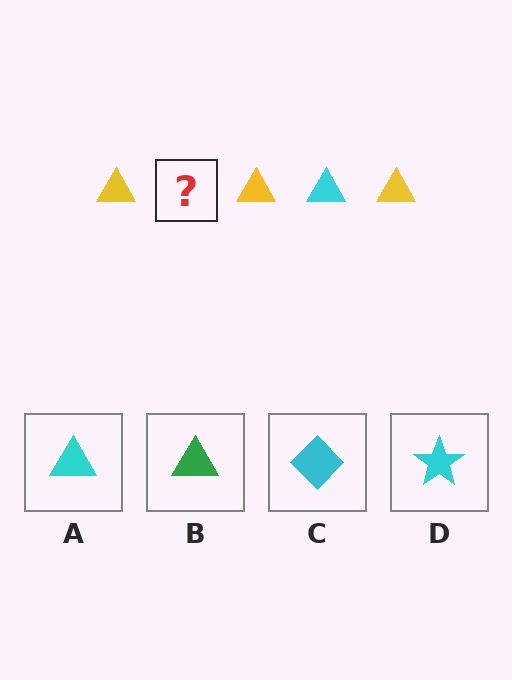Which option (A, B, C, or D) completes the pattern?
A.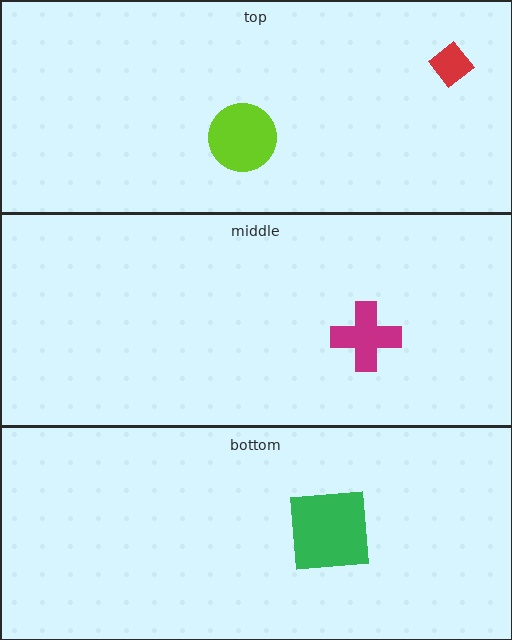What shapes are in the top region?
The lime circle, the red diamond.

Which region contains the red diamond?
The top region.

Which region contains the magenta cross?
The middle region.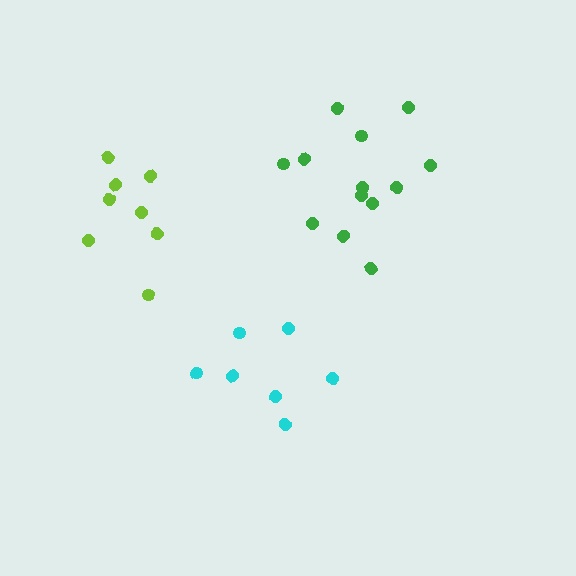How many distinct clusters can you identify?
There are 3 distinct clusters.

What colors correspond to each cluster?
The clusters are colored: cyan, green, lime.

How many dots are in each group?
Group 1: 7 dots, Group 2: 13 dots, Group 3: 8 dots (28 total).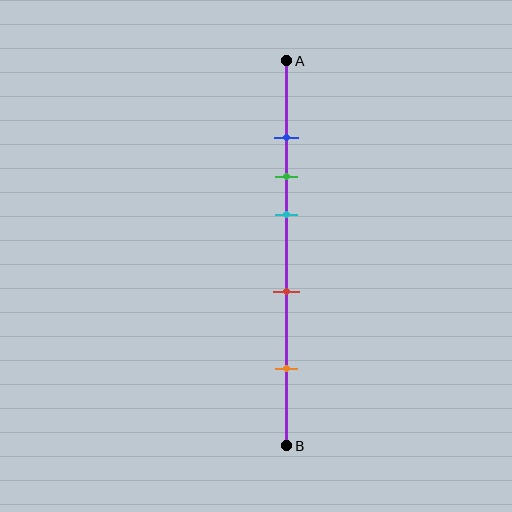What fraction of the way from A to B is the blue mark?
The blue mark is approximately 20% (0.2) of the way from A to B.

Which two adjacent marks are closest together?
The blue and green marks are the closest adjacent pair.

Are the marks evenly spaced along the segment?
No, the marks are not evenly spaced.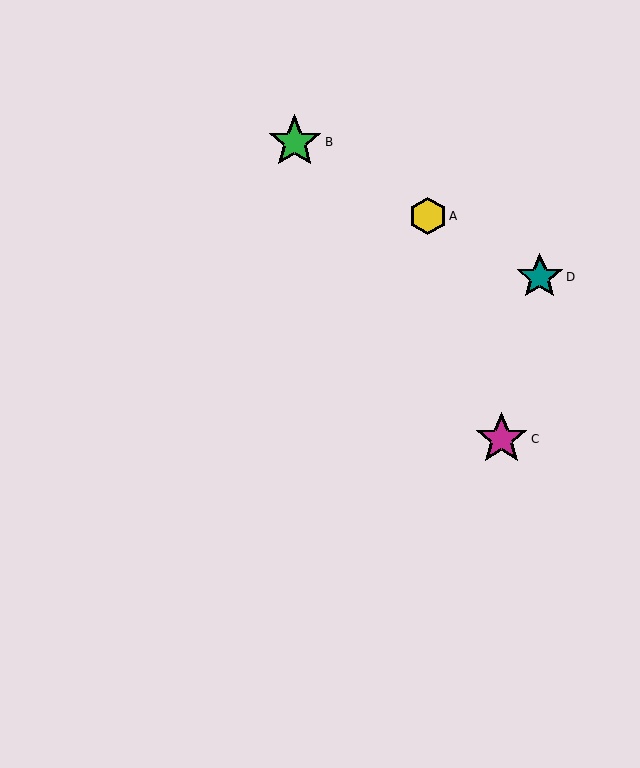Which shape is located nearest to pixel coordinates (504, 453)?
The magenta star (labeled C) at (502, 439) is nearest to that location.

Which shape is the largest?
The green star (labeled B) is the largest.